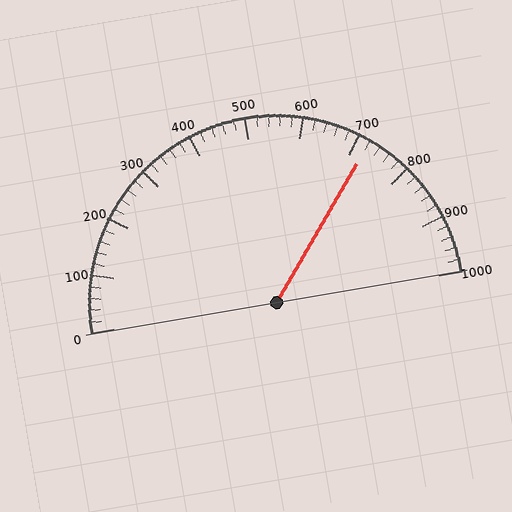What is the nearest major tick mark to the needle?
The nearest major tick mark is 700.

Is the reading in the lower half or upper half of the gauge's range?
The reading is in the upper half of the range (0 to 1000).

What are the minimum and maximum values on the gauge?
The gauge ranges from 0 to 1000.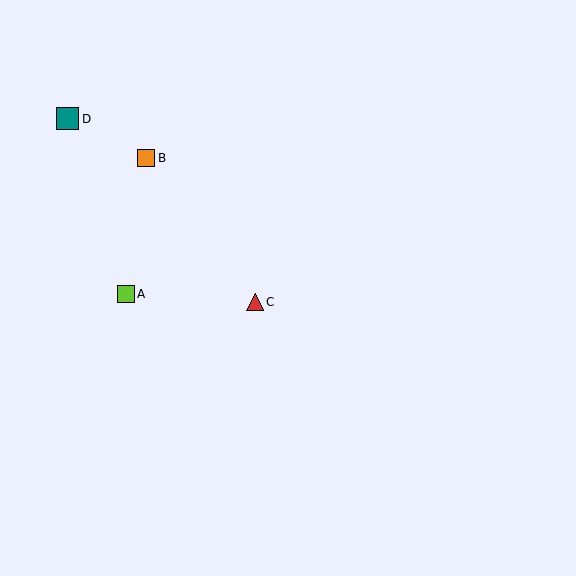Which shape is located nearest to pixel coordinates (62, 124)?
The teal square (labeled D) at (68, 119) is nearest to that location.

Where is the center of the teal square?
The center of the teal square is at (68, 119).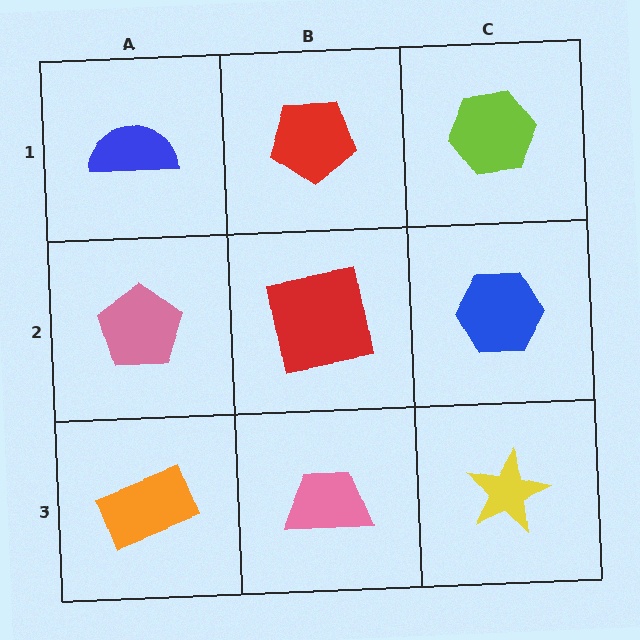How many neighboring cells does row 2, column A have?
3.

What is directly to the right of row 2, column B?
A blue hexagon.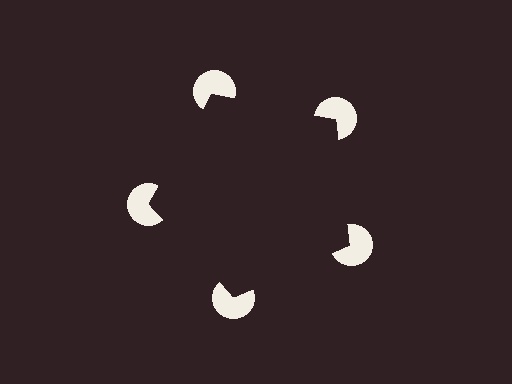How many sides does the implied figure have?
5 sides.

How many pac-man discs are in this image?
There are 5 — one at each vertex of the illusory pentagon.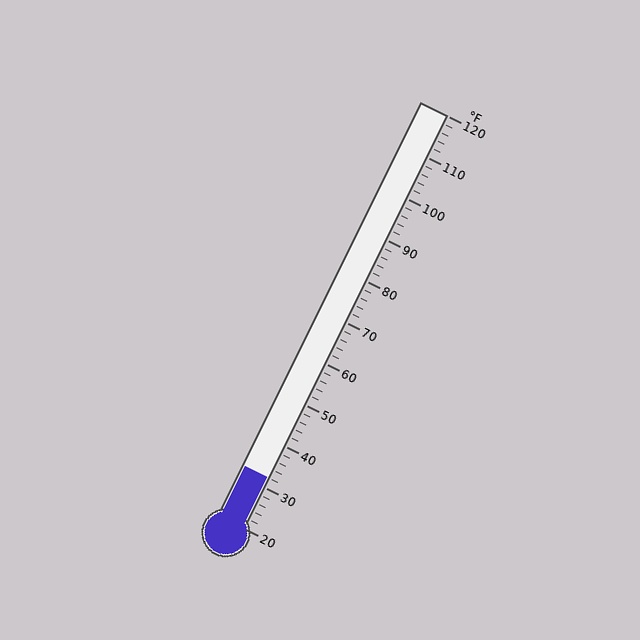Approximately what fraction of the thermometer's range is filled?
The thermometer is filled to approximately 10% of its range.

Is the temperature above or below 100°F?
The temperature is below 100°F.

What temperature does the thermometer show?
The thermometer shows approximately 32°F.